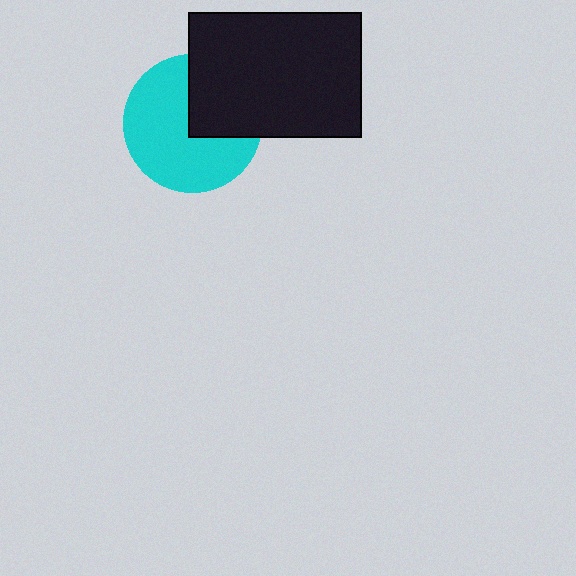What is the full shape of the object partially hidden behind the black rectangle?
The partially hidden object is a cyan circle.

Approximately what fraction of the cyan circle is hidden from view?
Roughly 34% of the cyan circle is hidden behind the black rectangle.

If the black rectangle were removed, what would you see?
You would see the complete cyan circle.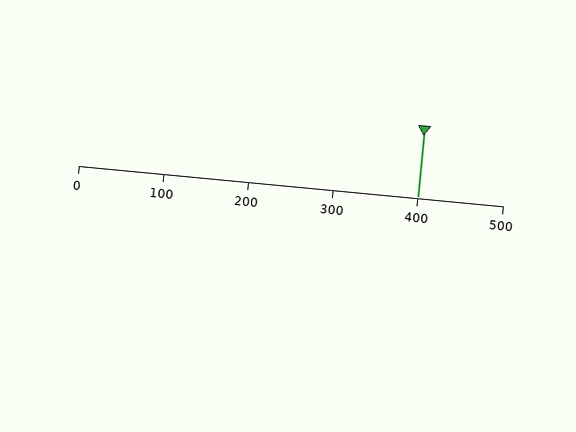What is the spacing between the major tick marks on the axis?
The major ticks are spaced 100 apart.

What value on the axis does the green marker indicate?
The marker indicates approximately 400.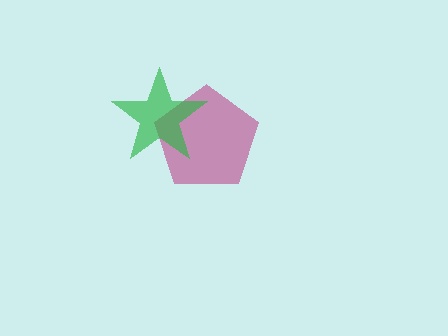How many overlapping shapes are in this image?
There are 2 overlapping shapes in the image.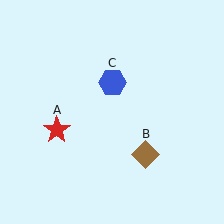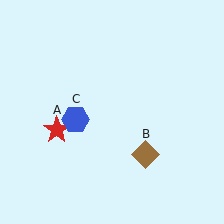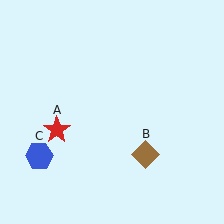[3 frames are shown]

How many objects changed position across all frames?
1 object changed position: blue hexagon (object C).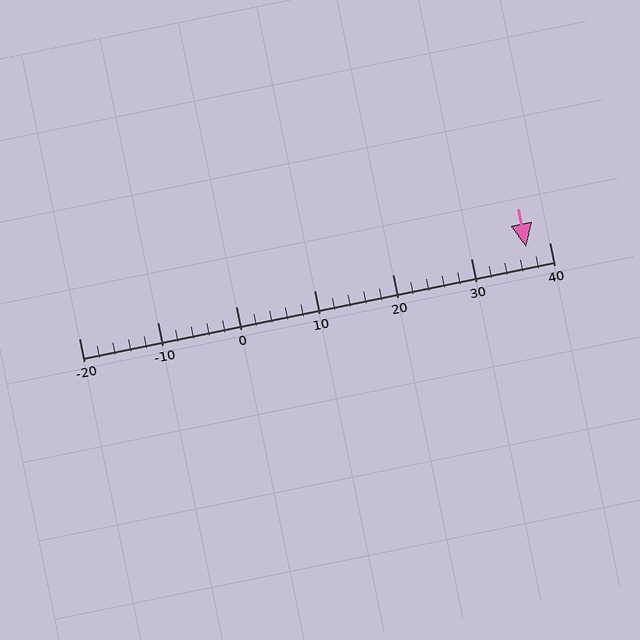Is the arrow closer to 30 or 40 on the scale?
The arrow is closer to 40.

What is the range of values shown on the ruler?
The ruler shows values from -20 to 40.